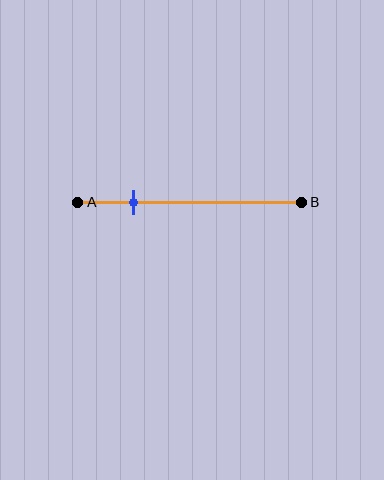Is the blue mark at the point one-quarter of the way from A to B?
Yes, the mark is approximately at the one-quarter point.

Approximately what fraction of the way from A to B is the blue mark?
The blue mark is approximately 25% of the way from A to B.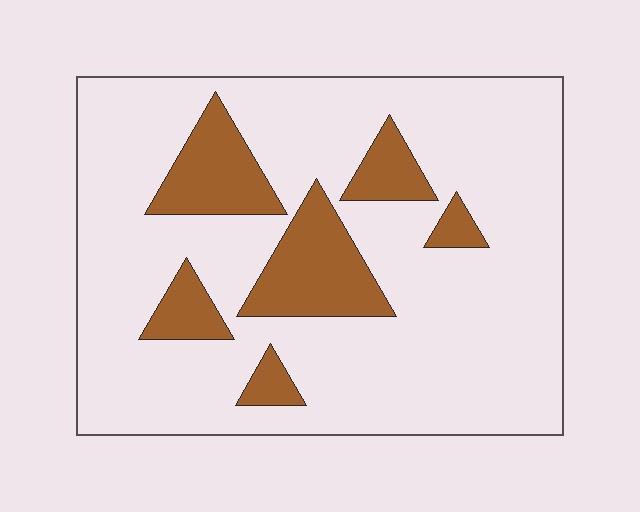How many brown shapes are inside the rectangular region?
6.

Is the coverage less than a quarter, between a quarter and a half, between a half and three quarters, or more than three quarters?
Less than a quarter.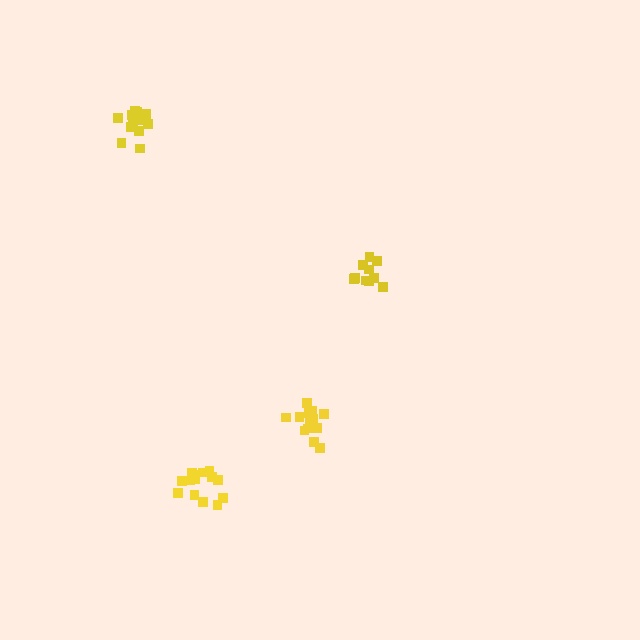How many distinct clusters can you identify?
There are 4 distinct clusters.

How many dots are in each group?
Group 1: 14 dots, Group 2: 10 dots, Group 3: 15 dots, Group 4: 12 dots (51 total).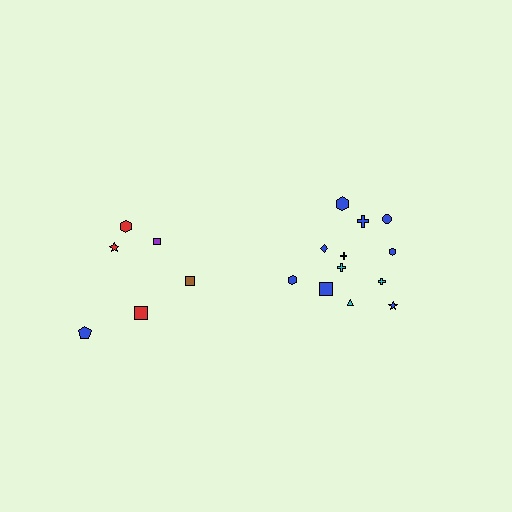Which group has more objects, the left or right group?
The right group.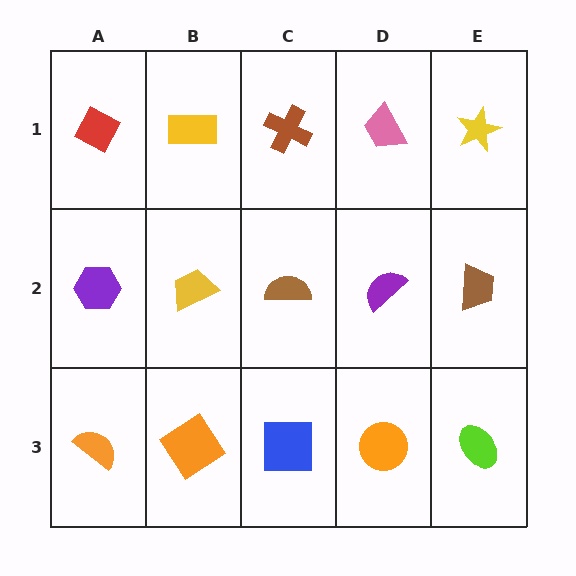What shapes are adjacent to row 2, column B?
A yellow rectangle (row 1, column B), an orange diamond (row 3, column B), a purple hexagon (row 2, column A), a brown semicircle (row 2, column C).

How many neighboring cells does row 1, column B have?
3.